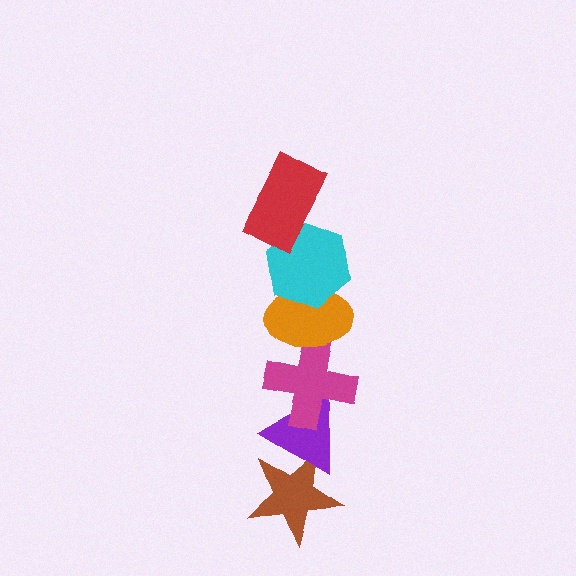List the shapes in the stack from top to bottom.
From top to bottom: the red rectangle, the cyan hexagon, the orange ellipse, the magenta cross, the purple triangle, the brown star.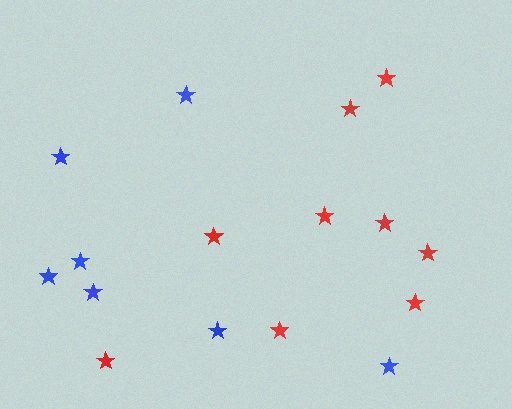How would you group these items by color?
There are 2 groups: one group of red stars (9) and one group of blue stars (7).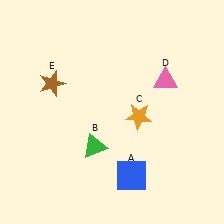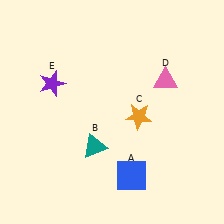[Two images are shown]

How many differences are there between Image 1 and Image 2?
There are 2 differences between the two images.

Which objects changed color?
B changed from green to teal. E changed from brown to purple.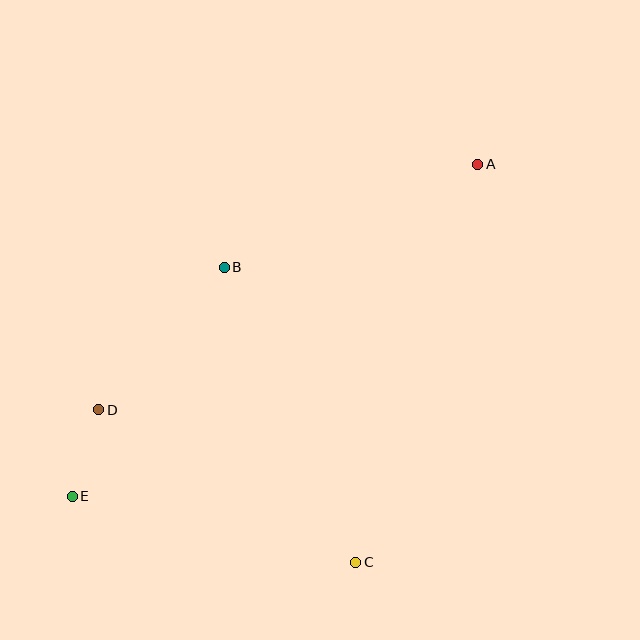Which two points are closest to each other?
Points D and E are closest to each other.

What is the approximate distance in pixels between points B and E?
The distance between B and E is approximately 275 pixels.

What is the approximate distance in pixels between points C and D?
The distance between C and D is approximately 299 pixels.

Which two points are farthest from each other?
Points A and E are farthest from each other.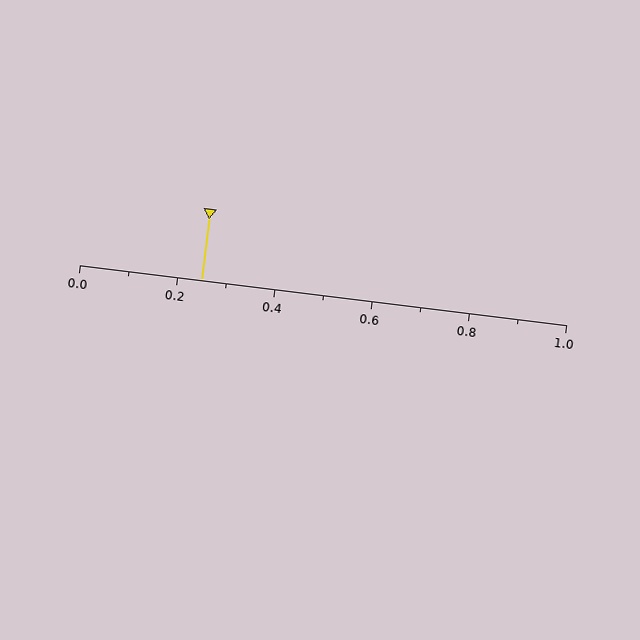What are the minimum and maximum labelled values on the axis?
The axis runs from 0.0 to 1.0.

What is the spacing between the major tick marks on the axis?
The major ticks are spaced 0.2 apart.